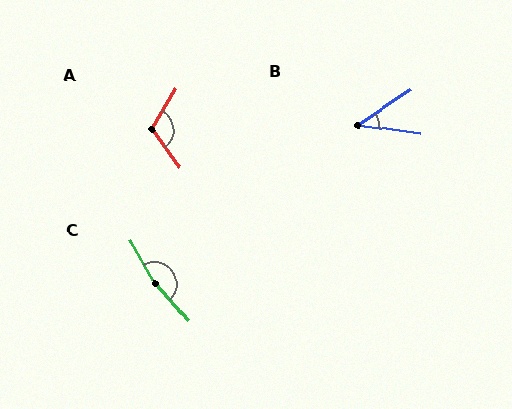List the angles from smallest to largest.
B (41°), A (113°), C (168°).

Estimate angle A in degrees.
Approximately 113 degrees.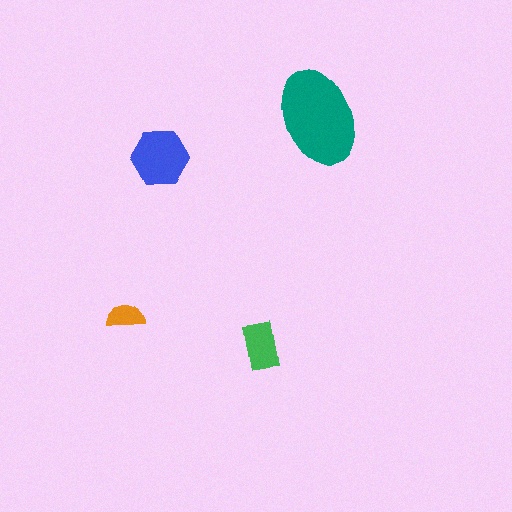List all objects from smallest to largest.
The orange semicircle, the green rectangle, the blue hexagon, the teal ellipse.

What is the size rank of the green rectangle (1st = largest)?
3rd.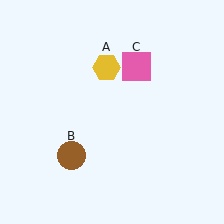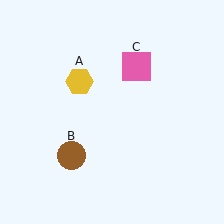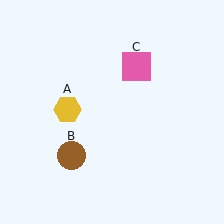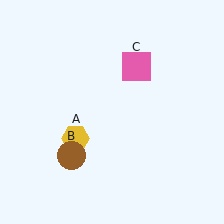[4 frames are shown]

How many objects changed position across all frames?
1 object changed position: yellow hexagon (object A).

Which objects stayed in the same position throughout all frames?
Brown circle (object B) and pink square (object C) remained stationary.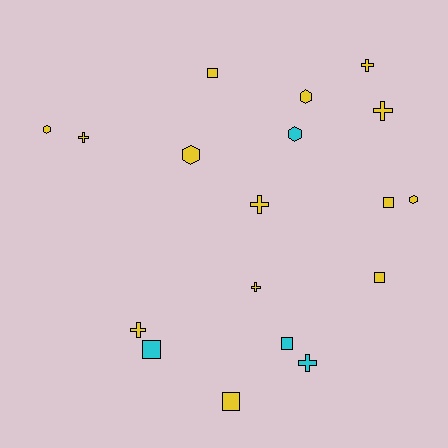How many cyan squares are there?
There are 2 cyan squares.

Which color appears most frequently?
Yellow, with 14 objects.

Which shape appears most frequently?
Cross, with 7 objects.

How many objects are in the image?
There are 18 objects.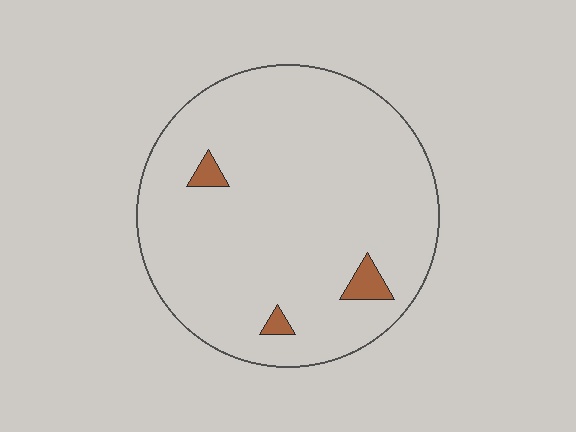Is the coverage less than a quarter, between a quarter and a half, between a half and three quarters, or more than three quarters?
Less than a quarter.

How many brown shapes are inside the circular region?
3.